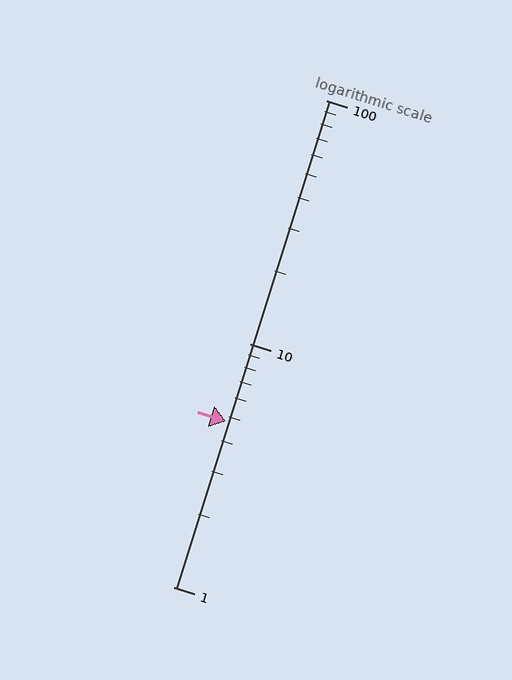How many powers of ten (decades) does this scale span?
The scale spans 2 decades, from 1 to 100.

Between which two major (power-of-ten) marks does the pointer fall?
The pointer is between 1 and 10.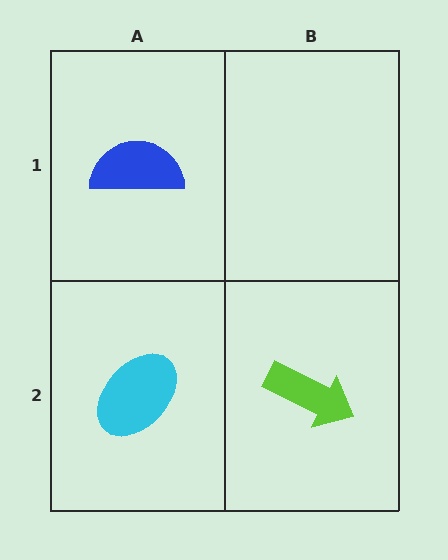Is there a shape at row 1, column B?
No, that cell is empty.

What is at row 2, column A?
A cyan ellipse.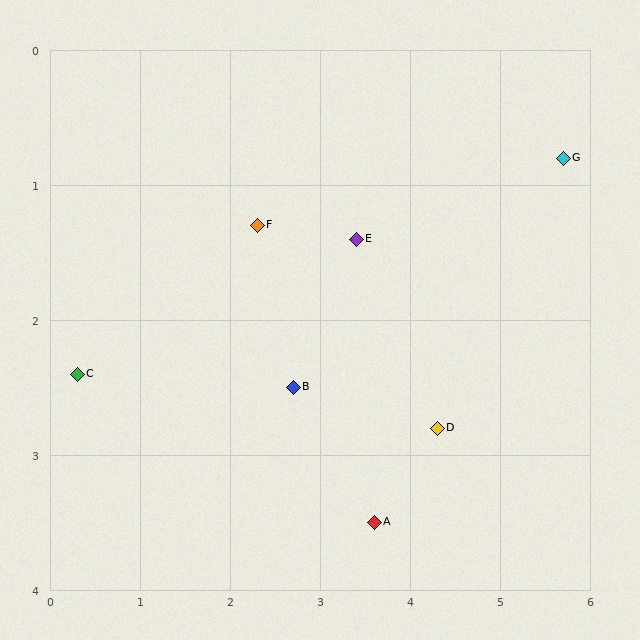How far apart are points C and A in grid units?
Points C and A are about 3.5 grid units apart.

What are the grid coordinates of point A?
Point A is at approximately (3.6, 3.5).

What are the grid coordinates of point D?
Point D is at approximately (4.3, 2.8).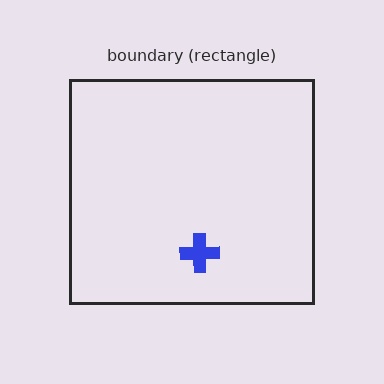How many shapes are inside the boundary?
1 inside, 0 outside.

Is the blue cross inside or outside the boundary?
Inside.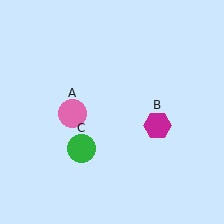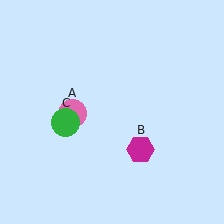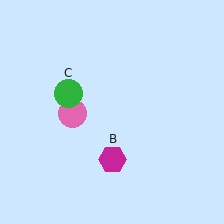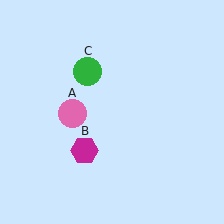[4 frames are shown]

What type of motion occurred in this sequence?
The magenta hexagon (object B), green circle (object C) rotated clockwise around the center of the scene.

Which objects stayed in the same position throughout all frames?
Pink circle (object A) remained stationary.